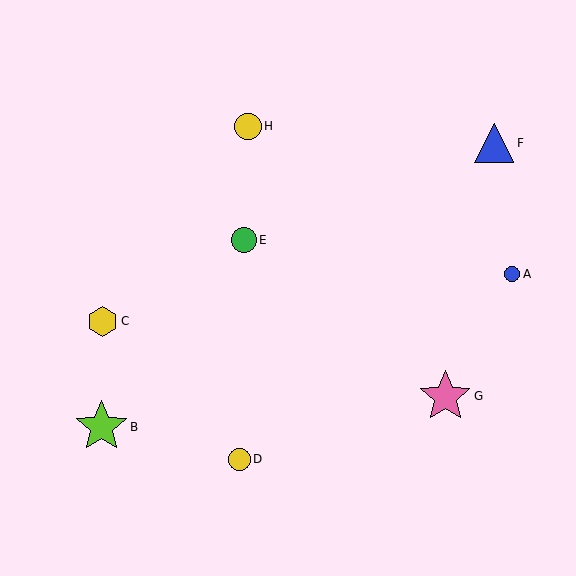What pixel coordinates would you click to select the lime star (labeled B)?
Click at (101, 427) to select the lime star B.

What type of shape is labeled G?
Shape G is a pink star.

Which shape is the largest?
The lime star (labeled B) is the largest.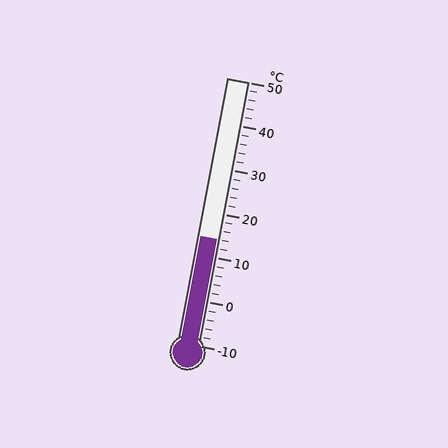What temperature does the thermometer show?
The thermometer shows approximately 14°C.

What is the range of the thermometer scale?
The thermometer scale ranges from -10°C to 50°C.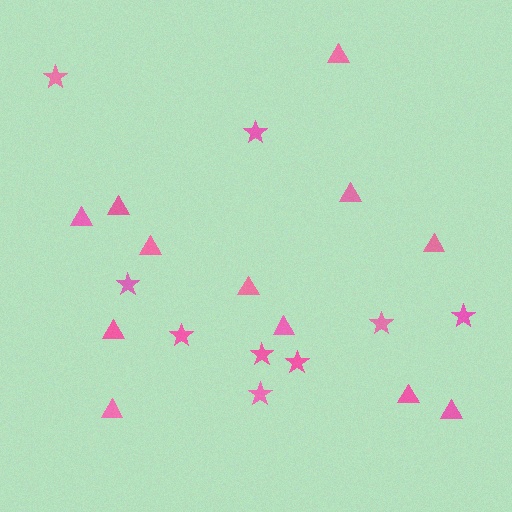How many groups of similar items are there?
There are 2 groups: one group of stars (9) and one group of triangles (12).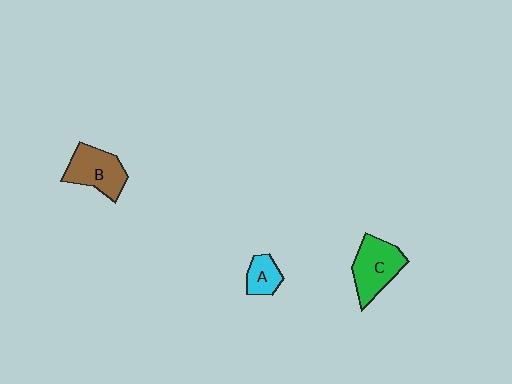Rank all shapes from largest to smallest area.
From largest to smallest: C (green), B (brown), A (cyan).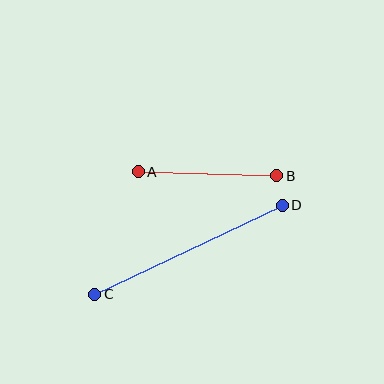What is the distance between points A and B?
The distance is approximately 139 pixels.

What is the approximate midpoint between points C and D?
The midpoint is at approximately (188, 250) pixels.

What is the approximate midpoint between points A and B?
The midpoint is at approximately (207, 174) pixels.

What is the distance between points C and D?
The distance is approximately 208 pixels.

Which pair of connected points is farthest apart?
Points C and D are farthest apart.